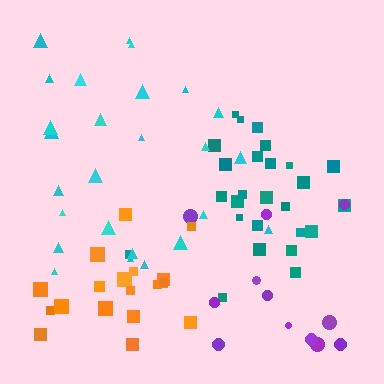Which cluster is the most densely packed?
Teal.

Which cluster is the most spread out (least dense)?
Purple.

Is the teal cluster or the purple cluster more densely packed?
Teal.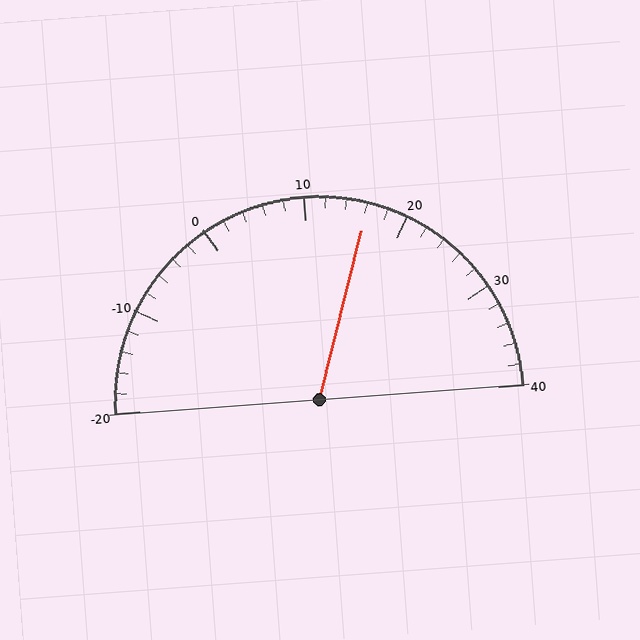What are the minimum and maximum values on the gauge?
The gauge ranges from -20 to 40.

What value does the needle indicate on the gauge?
The needle indicates approximately 16.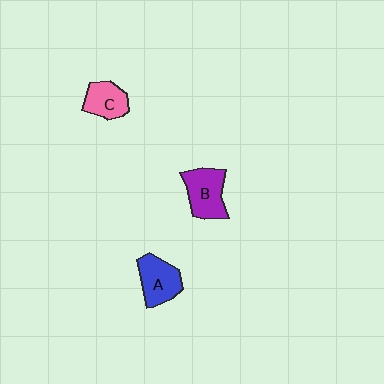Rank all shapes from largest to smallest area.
From largest to smallest: B (purple), A (blue), C (pink).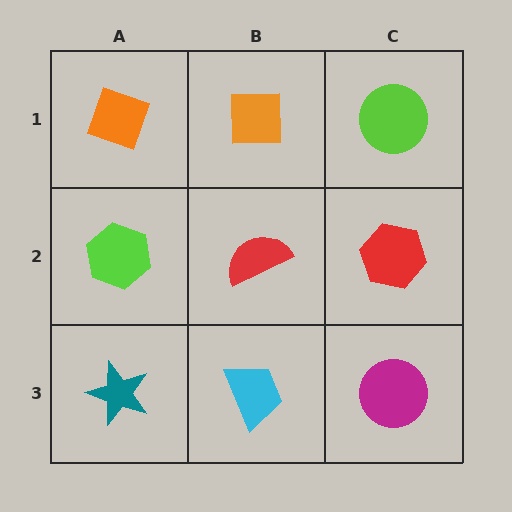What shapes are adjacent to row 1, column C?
A red hexagon (row 2, column C), an orange square (row 1, column B).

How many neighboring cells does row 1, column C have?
2.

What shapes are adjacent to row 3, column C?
A red hexagon (row 2, column C), a cyan trapezoid (row 3, column B).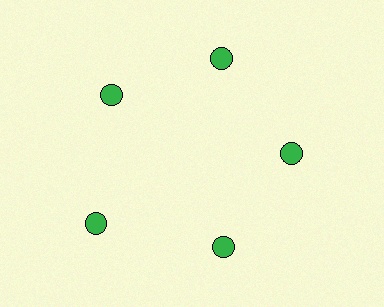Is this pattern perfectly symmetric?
No. The 5 green circles are arranged in a ring, but one element near the 8 o'clock position is pushed outward from the center, breaking the 5-fold rotational symmetry.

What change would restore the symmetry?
The symmetry would be restored by moving it inward, back onto the ring so that all 5 circles sit at equal angles and equal distance from the center.